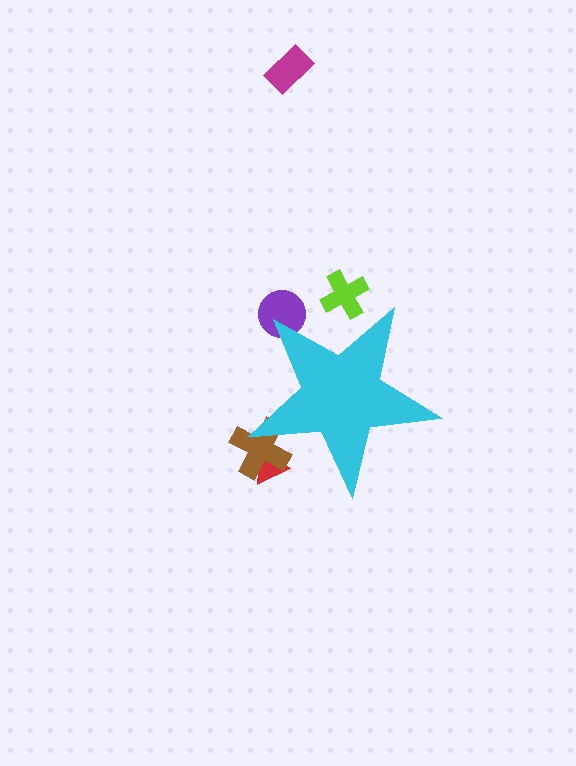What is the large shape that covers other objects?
A cyan star.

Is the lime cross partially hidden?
Yes, the lime cross is partially hidden behind the cyan star.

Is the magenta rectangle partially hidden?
No, the magenta rectangle is fully visible.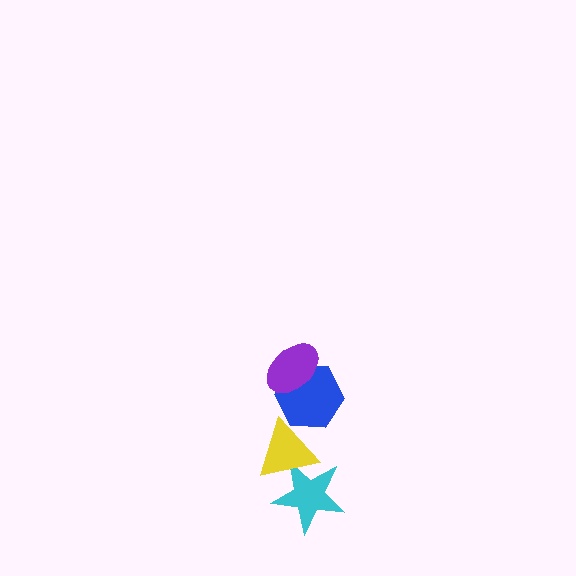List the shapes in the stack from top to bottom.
From top to bottom: the purple ellipse, the blue hexagon, the yellow triangle, the cyan star.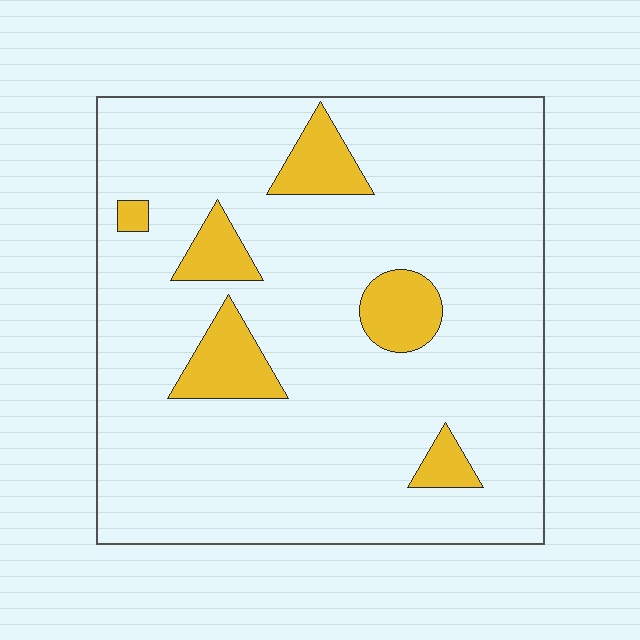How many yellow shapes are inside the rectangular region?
6.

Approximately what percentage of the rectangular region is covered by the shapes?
Approximately 10%.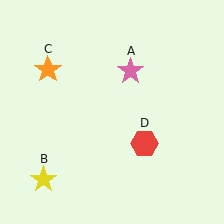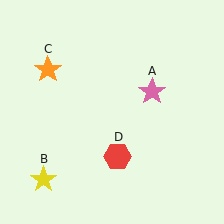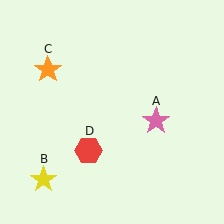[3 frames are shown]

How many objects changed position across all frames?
2 objects changed position: pink star (object A), red hexagon (object D).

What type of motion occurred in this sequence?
The pink star (object A), red hexagon (object D) rotated clockwise around the center of the scene.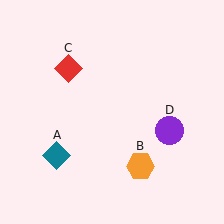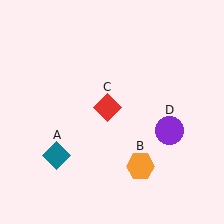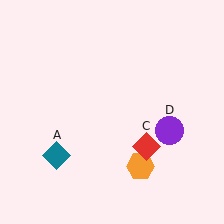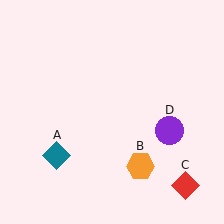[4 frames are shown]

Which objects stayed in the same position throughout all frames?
Teal diamond (object A) and orange hexagon (object B) and purple circle (object D) remained stationary.